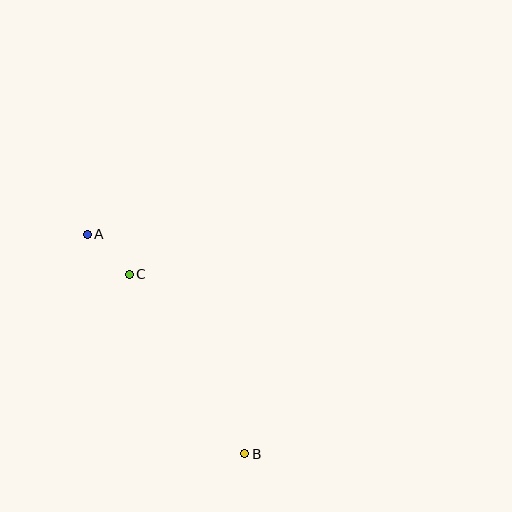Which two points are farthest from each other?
Points A and B are farthest from each other.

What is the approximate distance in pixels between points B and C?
The distance between B and C is approximately 214 pixels.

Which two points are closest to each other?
Points A and C are closest to each other.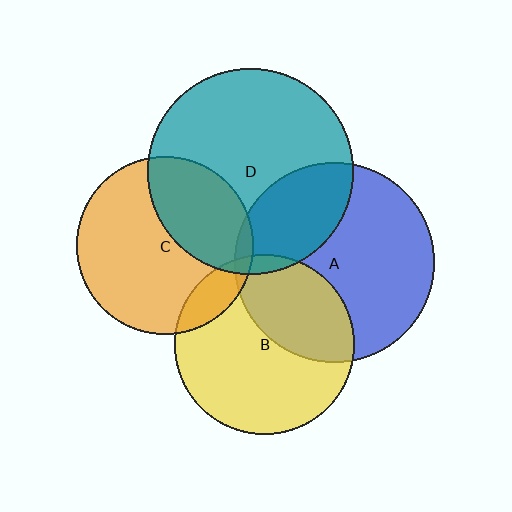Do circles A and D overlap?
Yes.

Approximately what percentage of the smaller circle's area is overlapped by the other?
Approximately 30%.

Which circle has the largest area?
Circle D (teal).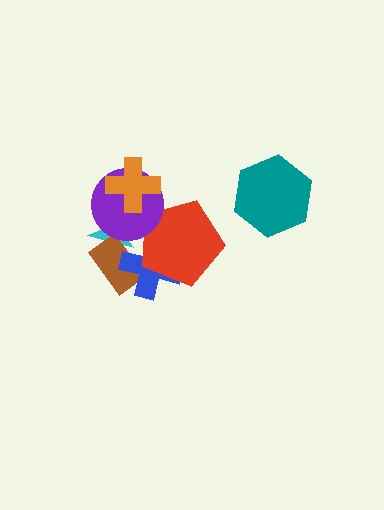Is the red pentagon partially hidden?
Yes, it is partially covered by another shape.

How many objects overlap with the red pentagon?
2 objects overlap with the red pentagon.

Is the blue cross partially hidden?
Yes, it is partially covered by another shape.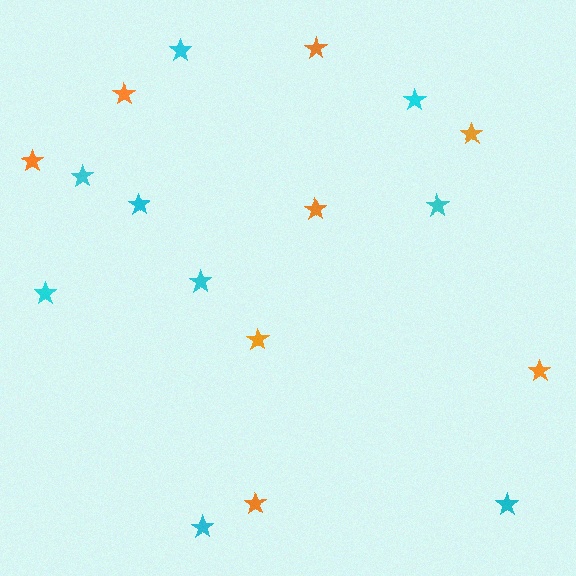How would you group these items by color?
There are 2 groups: one group of orange stars (8) and one group of cyan stars (9).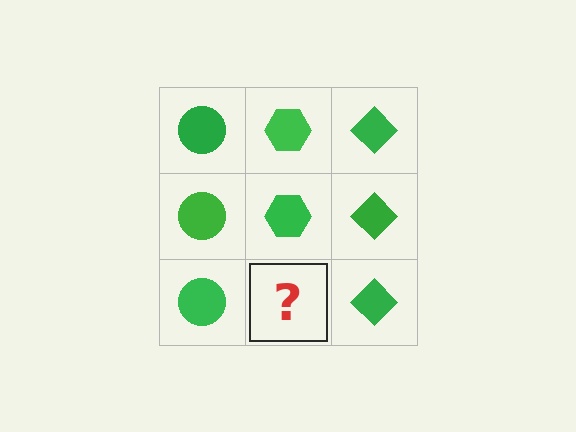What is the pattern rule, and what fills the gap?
The rule is that each column has a consistent shape. The gap should be filled with a green hexagon.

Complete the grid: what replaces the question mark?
The question mark should be replaced with a green hexagon.